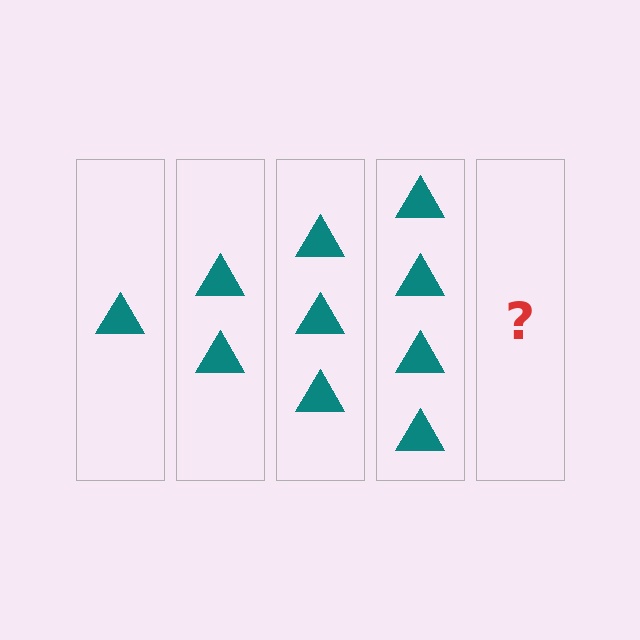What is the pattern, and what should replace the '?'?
The pattern is that each step adds one more triangle. The '?' should be 5 triangles.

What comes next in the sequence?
The next element should be 5 triangles.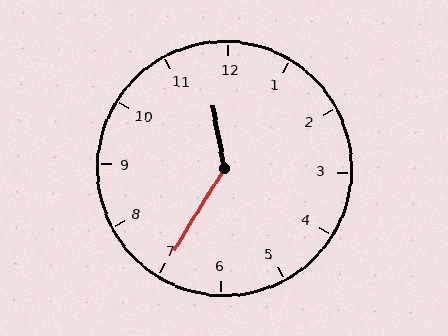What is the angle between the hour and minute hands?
Approximately 138 degrees.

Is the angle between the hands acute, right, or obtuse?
It is obtuse.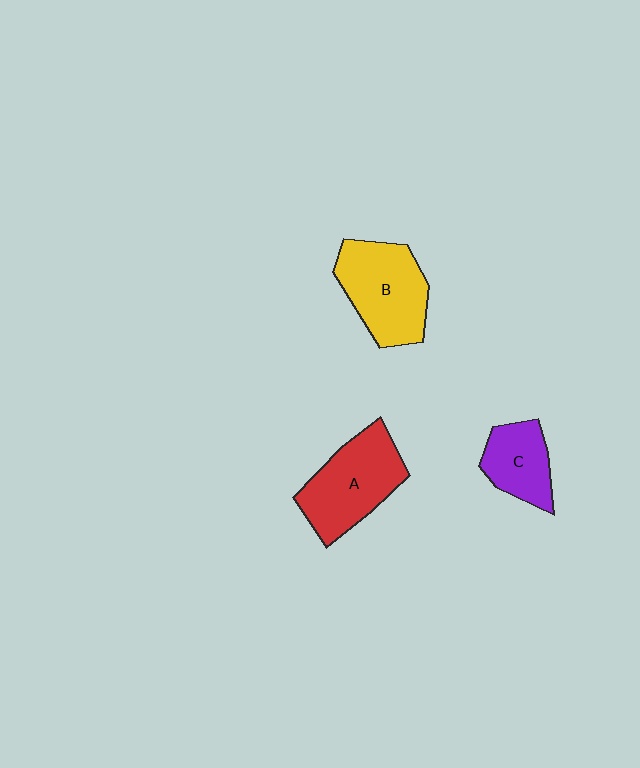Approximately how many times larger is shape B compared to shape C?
Approximately 1.6 times.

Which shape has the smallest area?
Shape C (purple).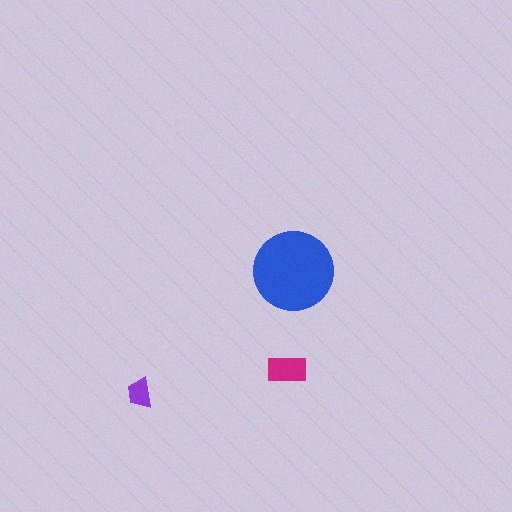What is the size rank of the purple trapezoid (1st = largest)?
3rd.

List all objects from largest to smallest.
The blue circle, the magenta rectangle, the purple trapezoid.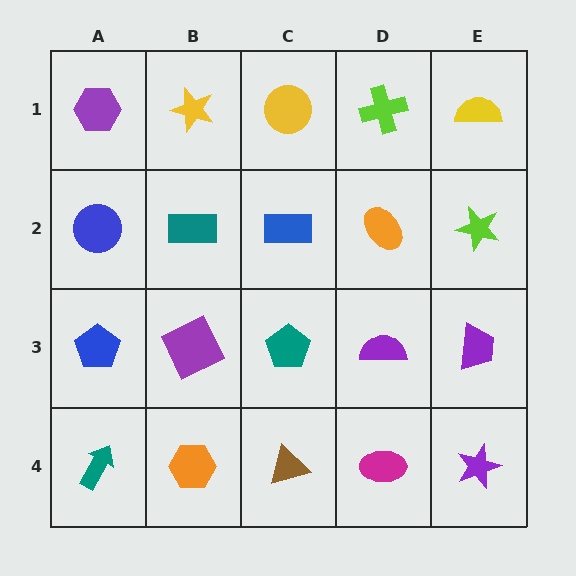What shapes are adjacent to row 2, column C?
A yellow circle (row 1, column C), a teal pentagon (row 3, column C), a teal rectangle (row 2, column B), an orange ellipse (row 2, column D).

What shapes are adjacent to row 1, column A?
A blue circle (row 2, column A), a yellow star (row 1, column B).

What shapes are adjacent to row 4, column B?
A purple square (row 3, column B), a teal arrow (row 4, column A), a brown triangle (row 4, column C).